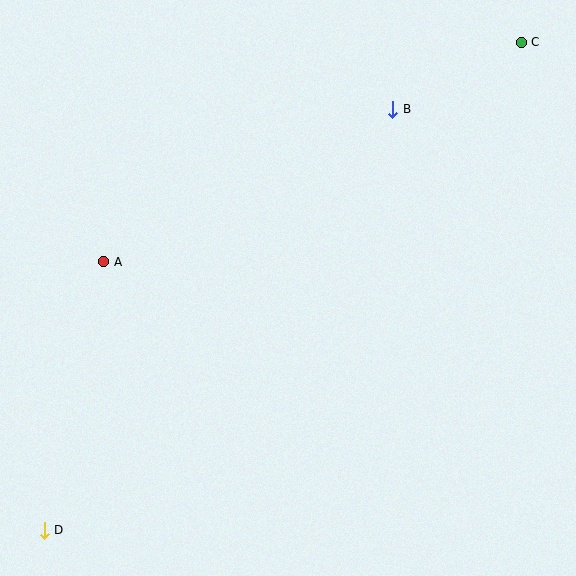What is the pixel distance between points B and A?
The distance between B and A is 327 pixels.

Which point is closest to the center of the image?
Point A at (104, 262) is closest to the center.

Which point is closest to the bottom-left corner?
Point D is closest to the bottom-left corner.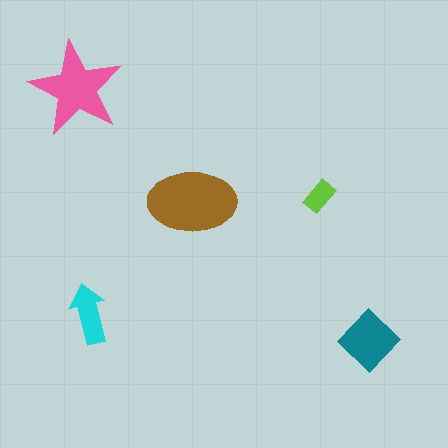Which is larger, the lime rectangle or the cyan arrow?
The cyan arrow.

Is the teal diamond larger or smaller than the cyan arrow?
Larger.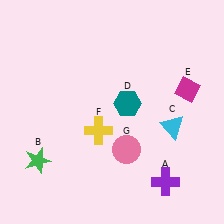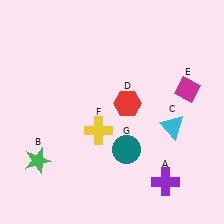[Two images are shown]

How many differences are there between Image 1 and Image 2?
There are 2 differences between the two images.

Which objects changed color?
D changed from teal to red. G changed from pink to teal.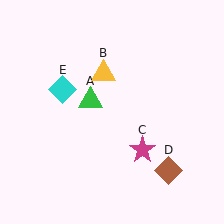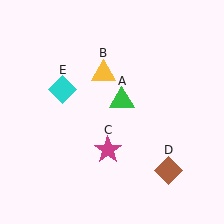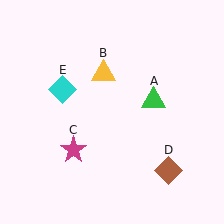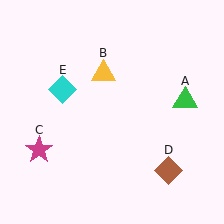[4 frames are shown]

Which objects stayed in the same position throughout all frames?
Yellow triangle (object B) and brown diamond (object D) and cyan diamond (object E) remained stationary.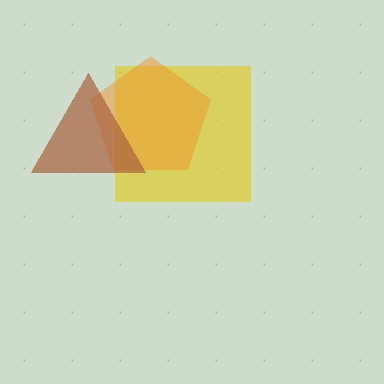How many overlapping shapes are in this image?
There are 3 overlapping shapes in the image.